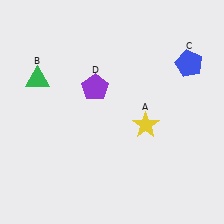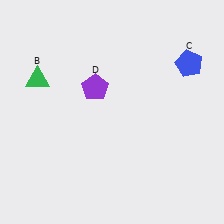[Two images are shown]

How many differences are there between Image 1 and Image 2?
There is 1 difference between the two images.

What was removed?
The yellow star (A) was removed in Image 2.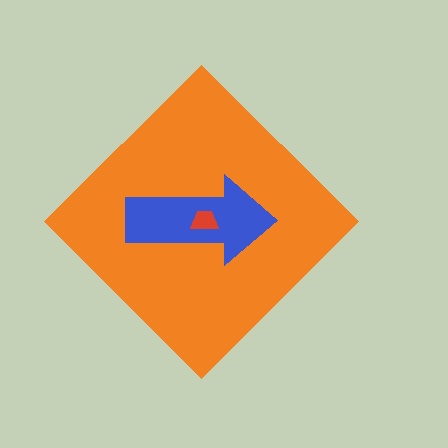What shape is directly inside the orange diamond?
The blue arrow.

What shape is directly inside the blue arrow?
The red trapezoid.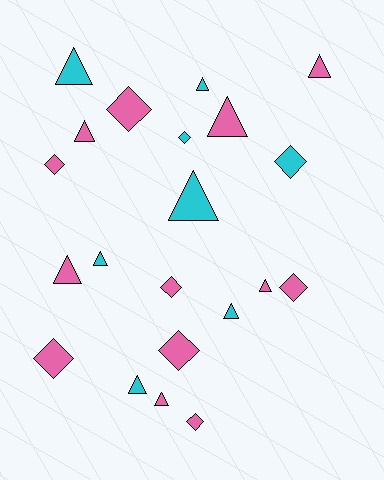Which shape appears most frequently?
Triangle, with 12 objects.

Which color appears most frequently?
Pink, with 13 objects.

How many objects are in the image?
There are 21 objects.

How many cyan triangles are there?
There are 6 cyan triangles.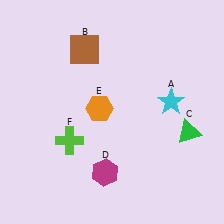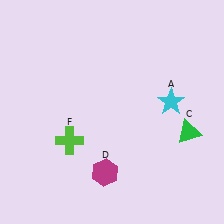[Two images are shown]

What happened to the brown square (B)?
The brown square (B) was removed in Image 2. It was in the top-left area of Image 1.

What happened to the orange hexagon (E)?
The orange hexagon (E) was removed in Image 2. It was in the top-left area of Image 1.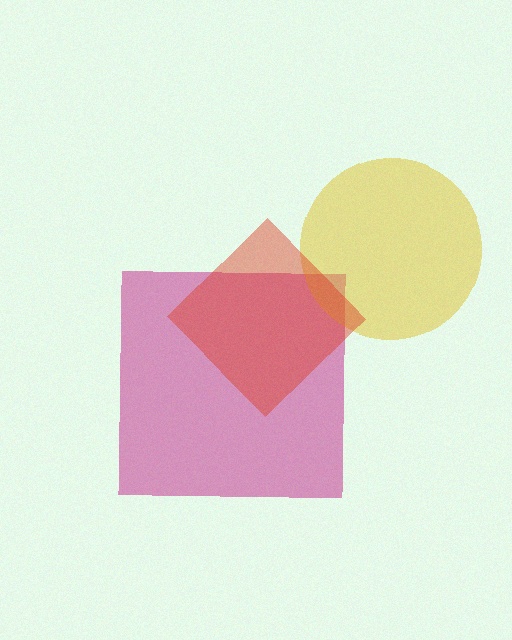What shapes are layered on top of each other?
The layered shapes are: a magenta square, a yellow circle, a red diamond.